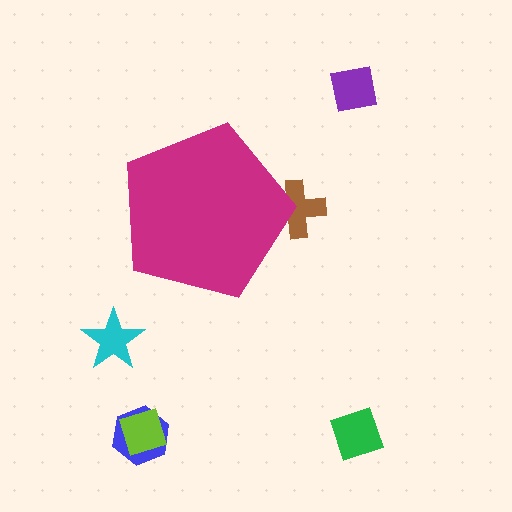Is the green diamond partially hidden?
No, the green diamond is fully visible.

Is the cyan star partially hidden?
No, the cyan star is fully visible.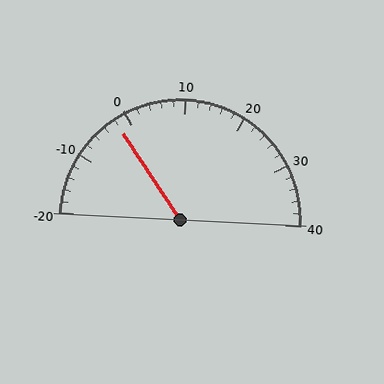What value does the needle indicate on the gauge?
The needle indicates approximately -2.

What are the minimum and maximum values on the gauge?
The gauge ranges from -20 to 40.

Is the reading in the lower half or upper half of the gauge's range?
The reading is in the lower half of the range (-20 to 40).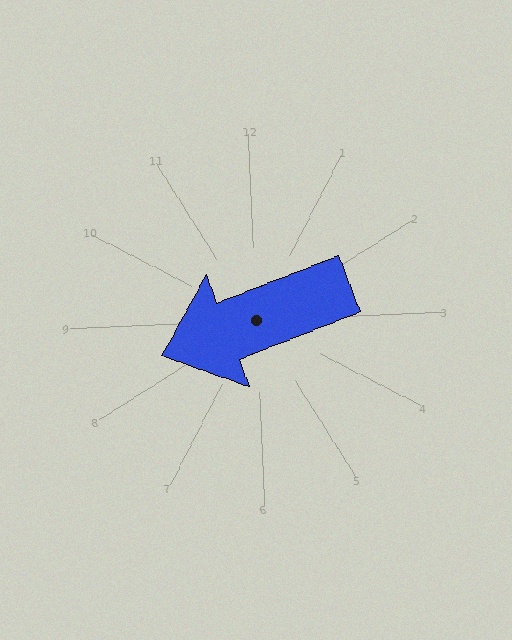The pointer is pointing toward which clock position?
Roughly 8 o'clock.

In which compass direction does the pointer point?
West.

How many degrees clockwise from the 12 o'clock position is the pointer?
Approximately 251 degrees.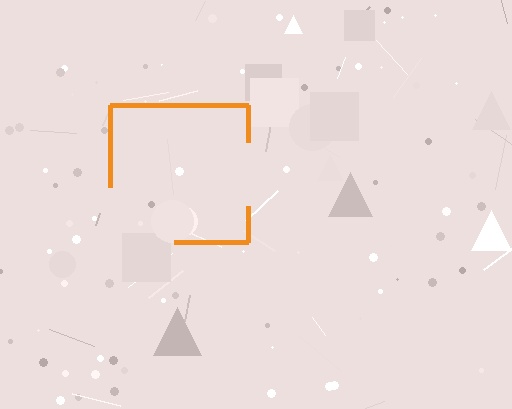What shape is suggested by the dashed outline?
The dashed outline suggests a square.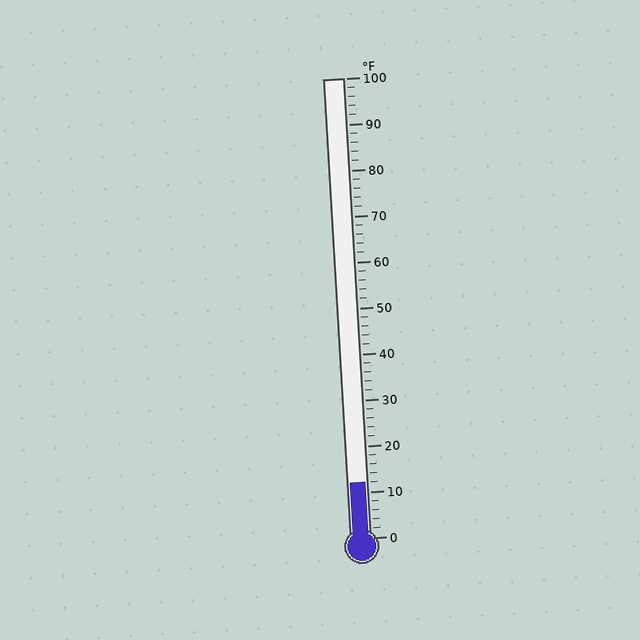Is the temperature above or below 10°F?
The temperature is above 10°F.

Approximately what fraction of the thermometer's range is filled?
The thermometer is filled to approximately 10% of its range.